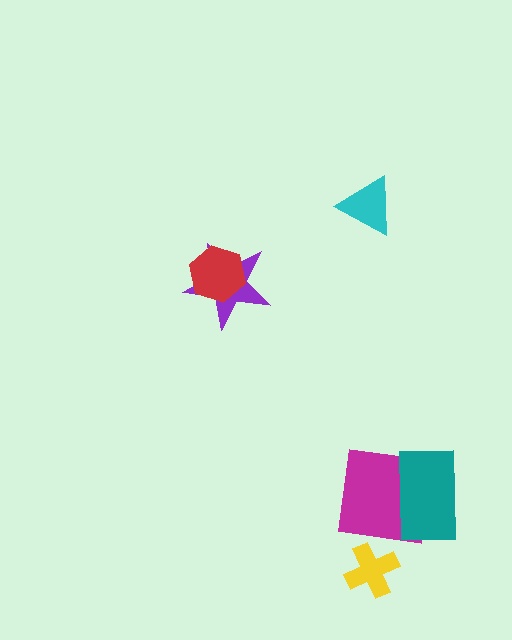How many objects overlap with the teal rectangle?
1 object overlaps with the teal rectangle.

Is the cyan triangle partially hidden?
No, no other shape covers it.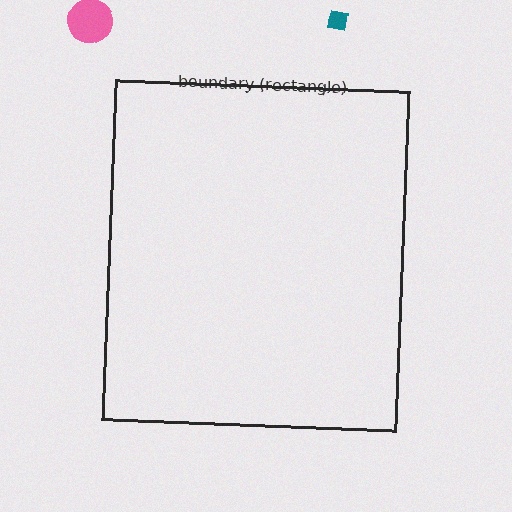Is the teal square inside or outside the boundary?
Outside.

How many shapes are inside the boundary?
0 inside, 2 outside.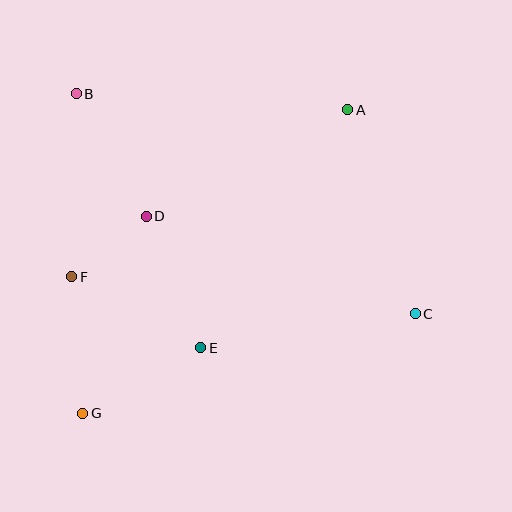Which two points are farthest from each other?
Points B and C are farthest from each other.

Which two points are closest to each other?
Points D and F are closest to each other.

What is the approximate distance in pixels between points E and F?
The distance between E and F is approximately 147 pixels.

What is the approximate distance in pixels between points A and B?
The distance between A and B is approximately 272 pixels.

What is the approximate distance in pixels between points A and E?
The distance between A and E is approximately 280 pixels.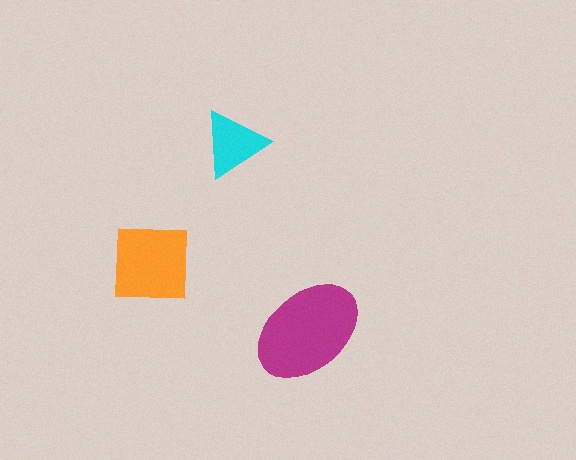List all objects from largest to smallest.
The magenta ellipse, the orange square, the cyan triangle.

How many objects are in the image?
There are 3 objects in the image.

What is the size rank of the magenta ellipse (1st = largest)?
1st.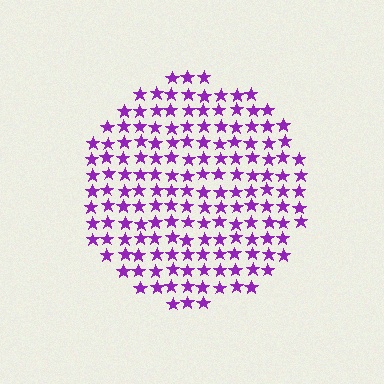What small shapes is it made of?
It is made of small stars.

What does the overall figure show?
The overall figure shows a circle.